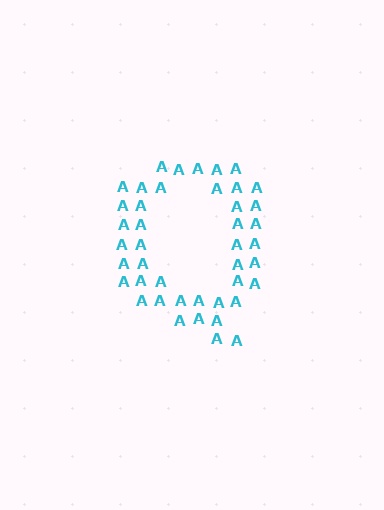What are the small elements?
The small elements are letter A's.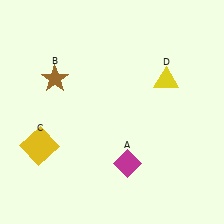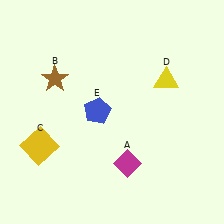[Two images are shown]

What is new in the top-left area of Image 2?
A blue pentagon (E) was added in the top-left area of Image 2.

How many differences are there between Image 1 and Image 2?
There is 1 difference between the two images.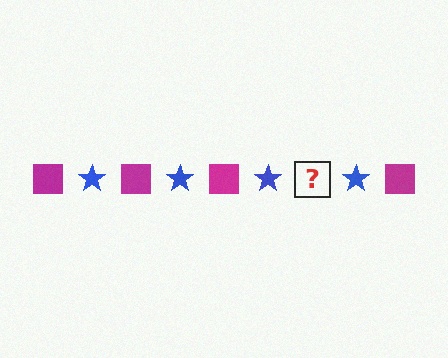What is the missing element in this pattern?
The missing element is a magenta square.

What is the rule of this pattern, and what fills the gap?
The rule is that the pattern alternates between magenta square and blue star. The gap should be filled with a magenta square.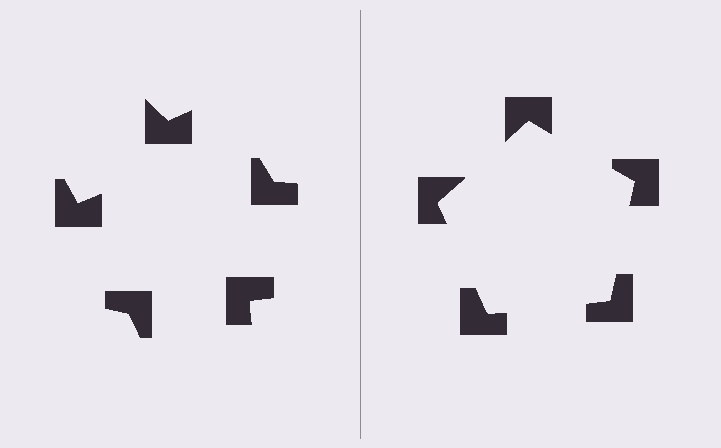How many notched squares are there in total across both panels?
10 — 5 on each side.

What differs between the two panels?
The notched squares are positioned identically on both sides; only the wedge orientations differ. On the right they align to a pentagon; on the left they are misaligned.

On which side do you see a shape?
An illusory pentagon appears on the right side. On the left side the wedge cuts are rotated, so no coherent shape forms.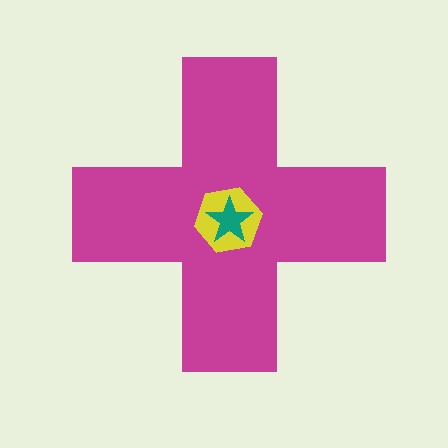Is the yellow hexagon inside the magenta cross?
Yes.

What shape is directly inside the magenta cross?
The yellow hexagon.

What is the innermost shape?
The teal star.